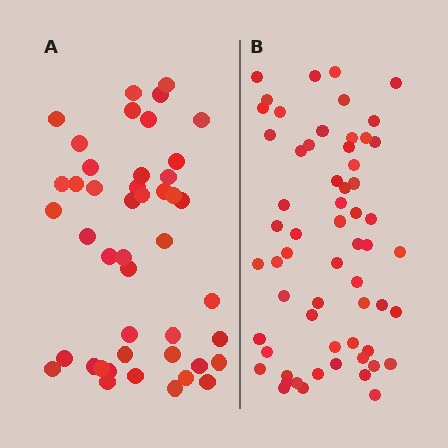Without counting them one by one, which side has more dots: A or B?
Region B (the right region) has more dots.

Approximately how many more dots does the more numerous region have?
Region B has approximately 15 more dots than region A.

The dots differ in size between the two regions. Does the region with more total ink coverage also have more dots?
No. Region A has more total ink coverage because its dots are larger, but region B actually contains more individual dots. Total area can be misleading — the number of items is what matters here.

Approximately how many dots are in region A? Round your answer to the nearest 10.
About 40 dots. (The exact count is 45, which rounds to 40.)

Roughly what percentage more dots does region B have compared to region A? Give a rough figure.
About 35% more.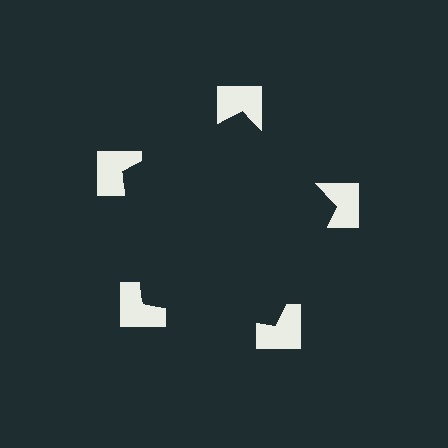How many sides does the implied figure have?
5 sides.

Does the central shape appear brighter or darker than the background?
It typically appears slightly darker than the background, even though no actual brightness change is drawn.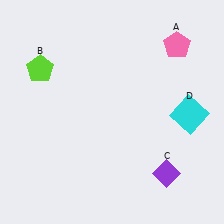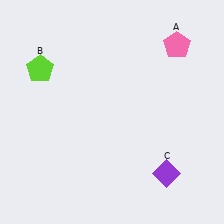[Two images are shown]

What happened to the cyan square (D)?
The cyan square (D) was removed in Image 2. It was in the bottom-right area of Image 1.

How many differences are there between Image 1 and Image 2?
There is 1 difference between the two images.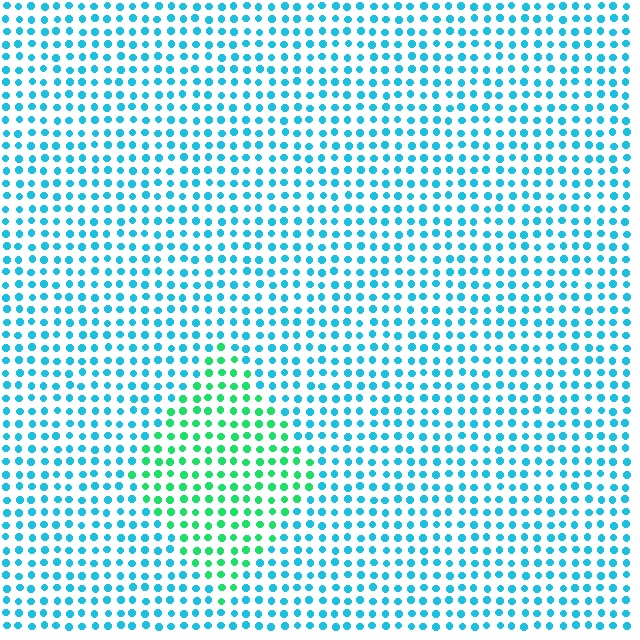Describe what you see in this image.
The image is filled with small cyan elements in a uniform arrangement. A diamond-shaped region is visible where the elements are tinted to a slightly different hue, forming a subtle color boundary.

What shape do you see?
I see a diamond.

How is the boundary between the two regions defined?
The boundary is defined purely by a slight shift in hue (about 47 degrees). Spacing, size, and orientation are identical on both sides.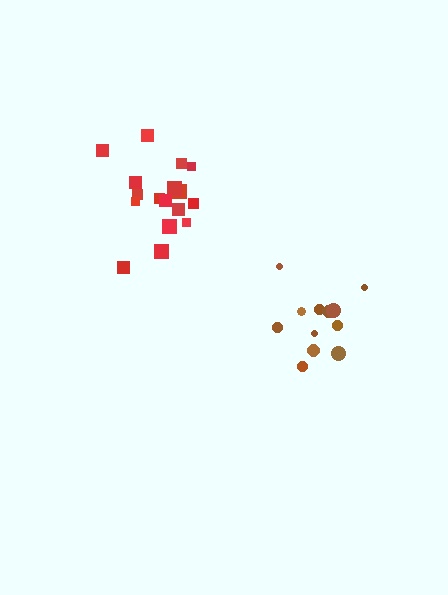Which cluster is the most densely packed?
Red.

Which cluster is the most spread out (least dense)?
Brown.